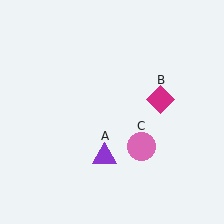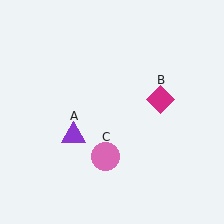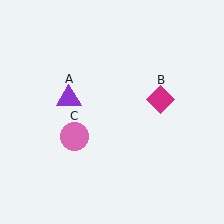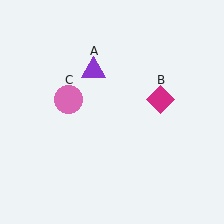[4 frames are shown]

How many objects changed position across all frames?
2 objects changed position: purple triangle (object A), pink circle (object C).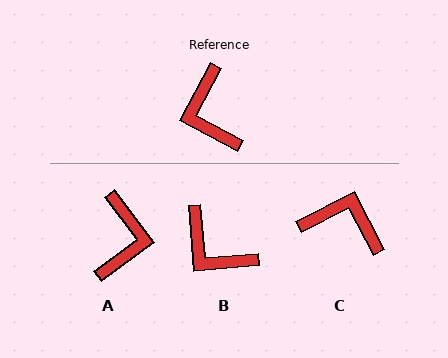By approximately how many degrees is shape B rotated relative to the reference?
Approximately 33 degrees counter-clockwise.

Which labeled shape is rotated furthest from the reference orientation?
A, about 154 degrees away.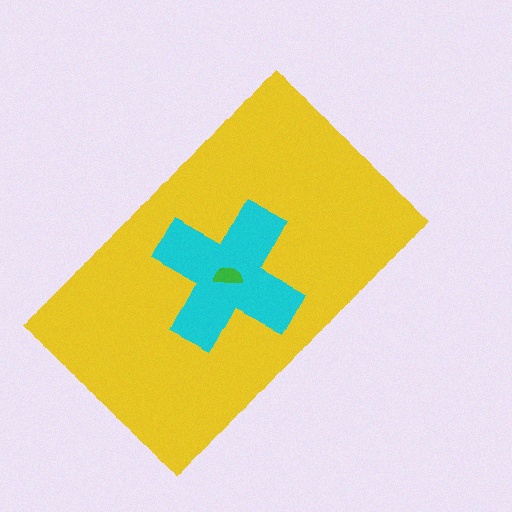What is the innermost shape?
The green semicircle.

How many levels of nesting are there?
3.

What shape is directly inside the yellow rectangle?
The cyan cross.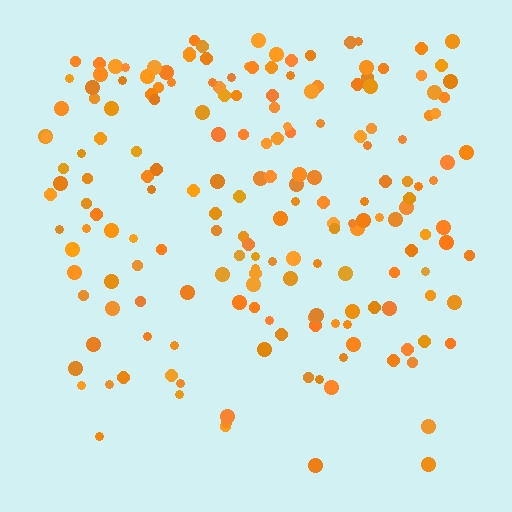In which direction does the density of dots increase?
From bottom to top, with the top side densest.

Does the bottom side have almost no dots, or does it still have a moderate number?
Still a moderate number, just noticeably fewer than the top.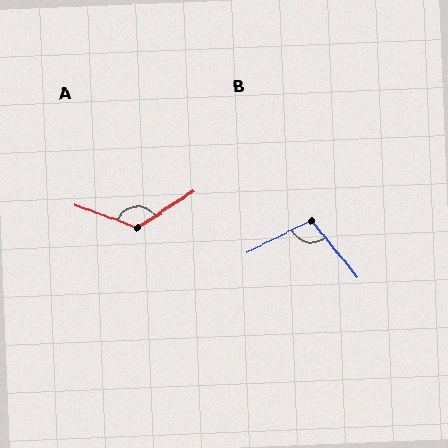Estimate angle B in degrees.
Approximately 103 degrees.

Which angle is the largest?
A, at approximately 127 degrees.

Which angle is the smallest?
B, at approximately 103 degrees.